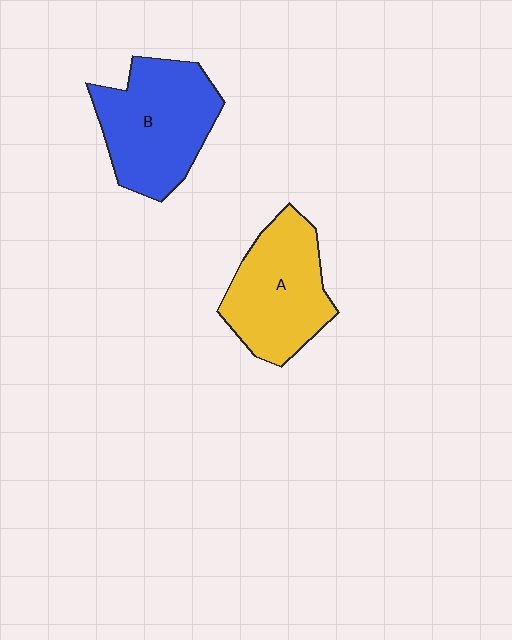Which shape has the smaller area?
Shape A (yellow).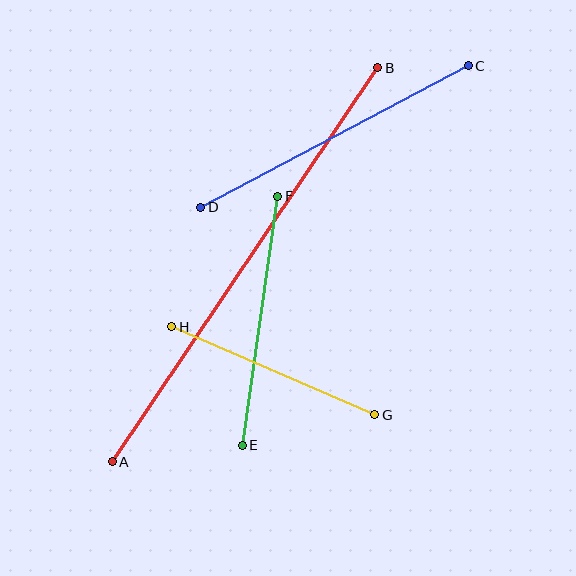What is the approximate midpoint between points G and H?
The midpoint is at approximately (273, 371) pixels.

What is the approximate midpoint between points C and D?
The midpoint is at approximately (334, 137) pixels.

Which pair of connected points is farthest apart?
Points A and B are farthest apart.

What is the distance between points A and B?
The distance is approximately 475 pixels.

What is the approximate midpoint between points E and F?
The midpoint is at approximately (260, 321) pixels.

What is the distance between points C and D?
The distance is approximately 302 pixels.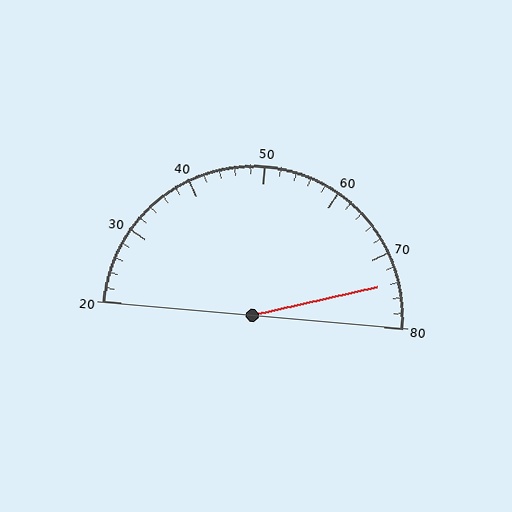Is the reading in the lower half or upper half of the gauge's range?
The reading is in the upper half of the range (20 to 80).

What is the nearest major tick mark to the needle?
The nearest major tick mark is 70.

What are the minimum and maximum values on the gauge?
The gauge ranges from 20 to 80.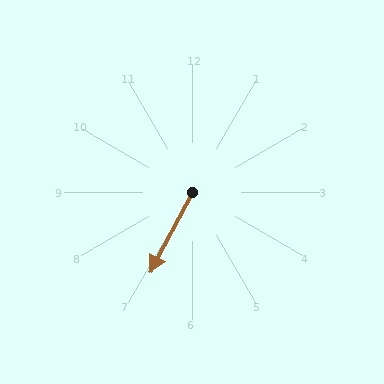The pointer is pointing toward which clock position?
Roughly 7 o'clock.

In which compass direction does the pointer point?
Southwest.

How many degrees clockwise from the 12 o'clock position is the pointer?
Approximately 208 degrees.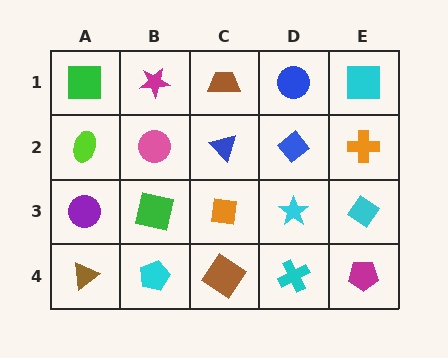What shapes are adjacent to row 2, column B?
A magenta star (row 1, column B), a green square (row 3, column B), a lime ellipse (row 2, column A), a blue triangle (row 2, column C).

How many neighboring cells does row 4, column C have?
3.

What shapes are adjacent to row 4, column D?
A cyan star (row 3, column D), a brown diamond (row 4, column C), a magenta pentagon (row 4, column E).